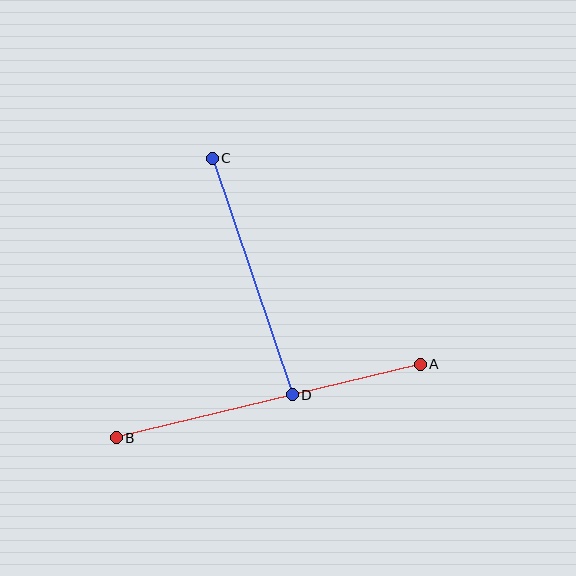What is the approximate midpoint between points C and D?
The midpoint is at approximately (252, 277) pixels.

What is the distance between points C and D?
The distance is approximately 249 pixels.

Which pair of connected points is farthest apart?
Points A and B are farthest apart.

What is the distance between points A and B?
The distance is approximately 313 pixels.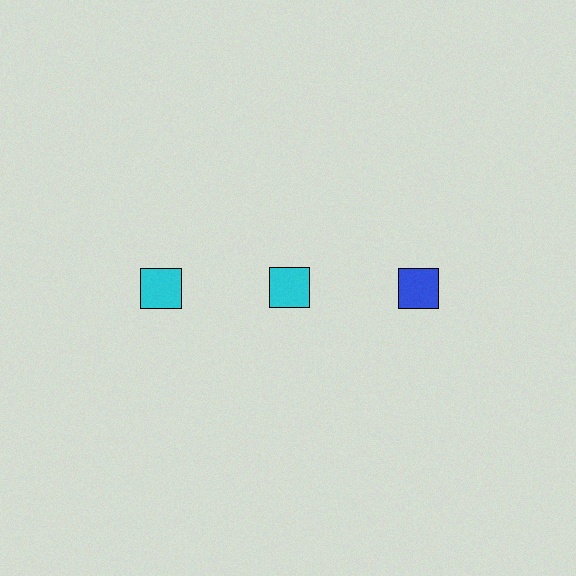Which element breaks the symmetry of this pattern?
The blue square in the top row, center column breaks the symmetry. All other shapes are cyan squares.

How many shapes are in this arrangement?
There are 3 shapes arranged in a grid pattern.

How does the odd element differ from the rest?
It has a different color: blue instead of cyan.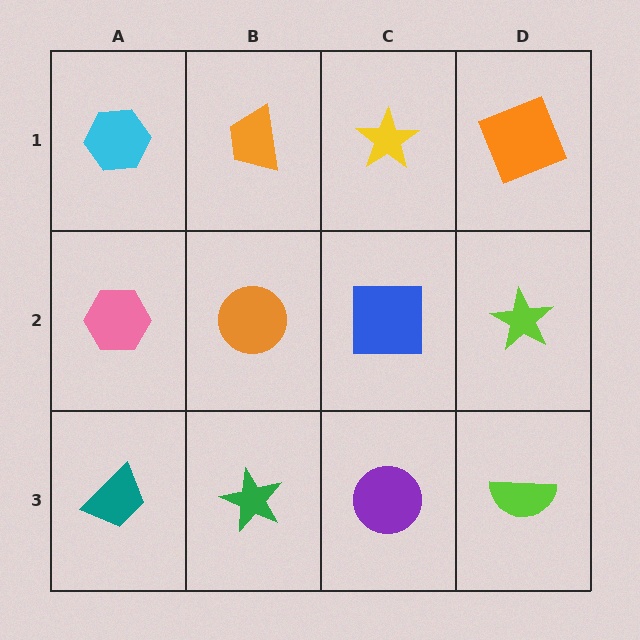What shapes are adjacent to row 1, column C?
A blue square (row 2, column C), an orange trapezoid (row 1, column B), an orange square (row 1, column D).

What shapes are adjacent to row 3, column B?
An orange circle (row 2, column B), a teal trapezoid (row 3, column A), a purple circle (row 3, column C).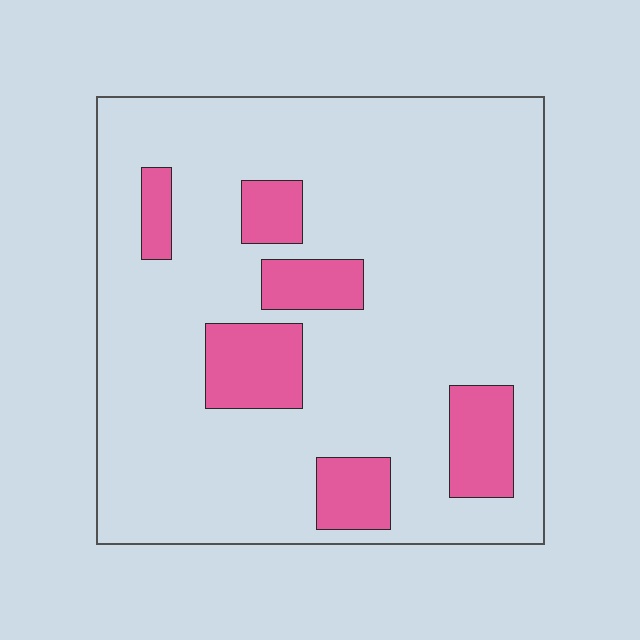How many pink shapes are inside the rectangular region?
6.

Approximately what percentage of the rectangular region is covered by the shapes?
Approximately 15%.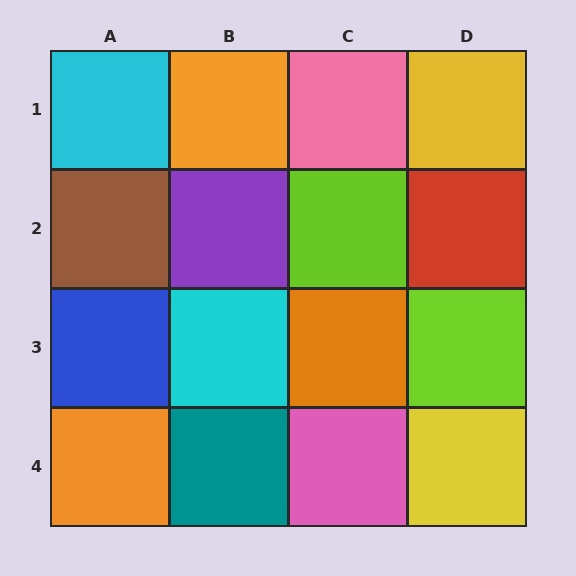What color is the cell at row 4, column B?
Teal.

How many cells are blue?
1 cell is blue.